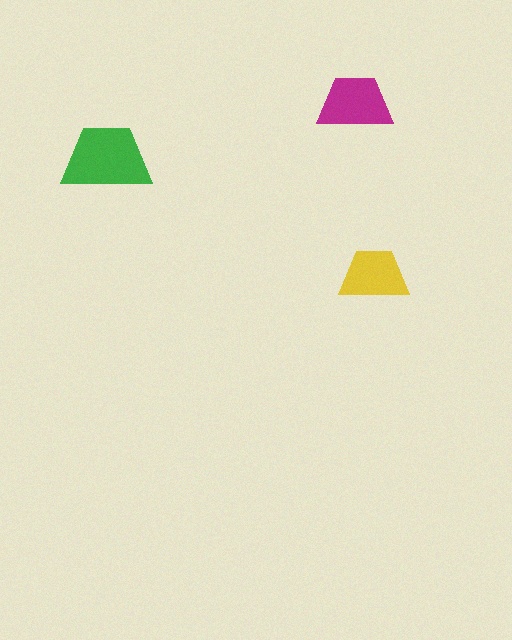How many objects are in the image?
There are 3 objects in the image.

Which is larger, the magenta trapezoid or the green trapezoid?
The green one.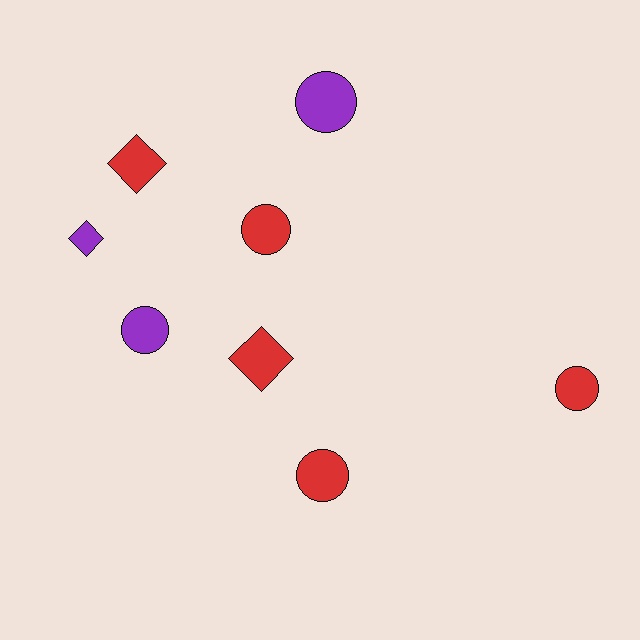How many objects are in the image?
There are 8 objects.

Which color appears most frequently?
Red, with 5 objects.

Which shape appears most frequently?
Circle, with 5 objects.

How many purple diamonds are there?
There is 1 purple diamond.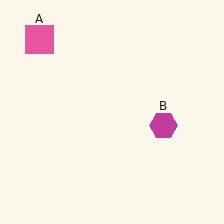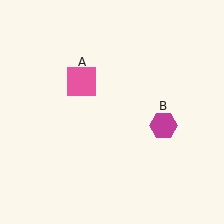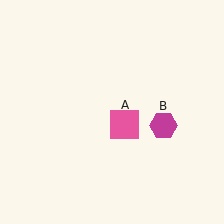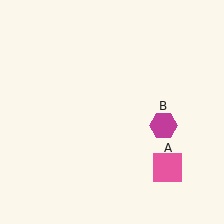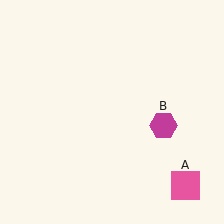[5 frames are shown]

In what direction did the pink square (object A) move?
The pink square (object A) moved down and to the right.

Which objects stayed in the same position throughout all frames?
Magenta hexagon (object B) remained stationary.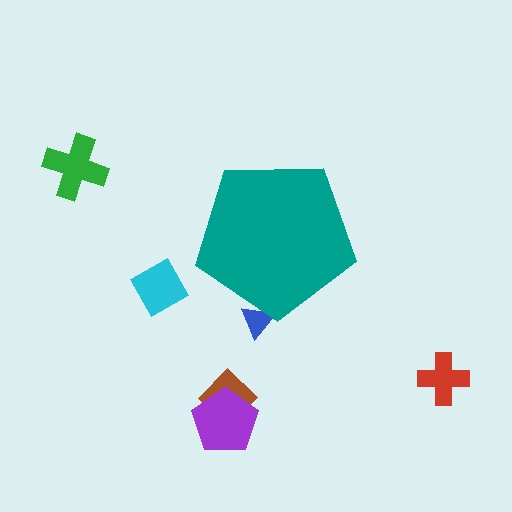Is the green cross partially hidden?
No, the green cross is fully visible.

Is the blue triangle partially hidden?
Yes, the blue triangle is partially hidden behind the teal pentagon.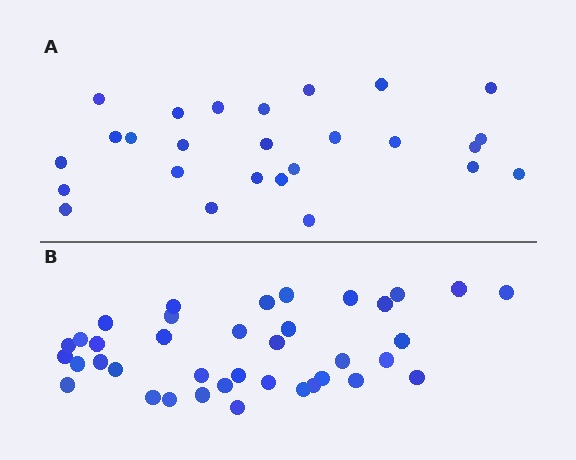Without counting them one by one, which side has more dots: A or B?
Region B (the bottom region) has more dots.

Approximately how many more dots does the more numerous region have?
Region B has roughly 12 or so more dots than region A.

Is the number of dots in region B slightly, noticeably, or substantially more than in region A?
Region B has substantially more. The ratio is roughly 1.5 to 1.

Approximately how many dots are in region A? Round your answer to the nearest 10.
About 30 dots. (The exact count is 26, which rounds to 30.)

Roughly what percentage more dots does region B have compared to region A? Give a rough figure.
About 45% more.